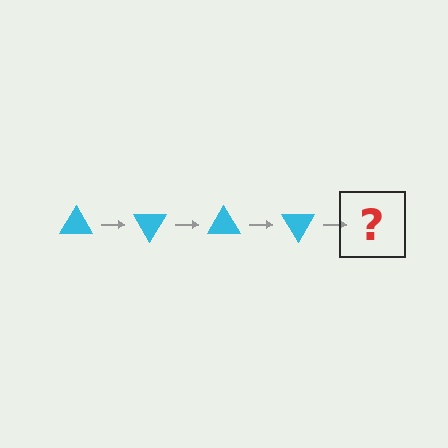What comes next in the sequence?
The next element should be a cyan triangle rotated 240 degrees.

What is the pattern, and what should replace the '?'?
The pattern is that the triangle rotates 60 degrees each step. The '?' should be a cyan triangle rotated 240 degrees.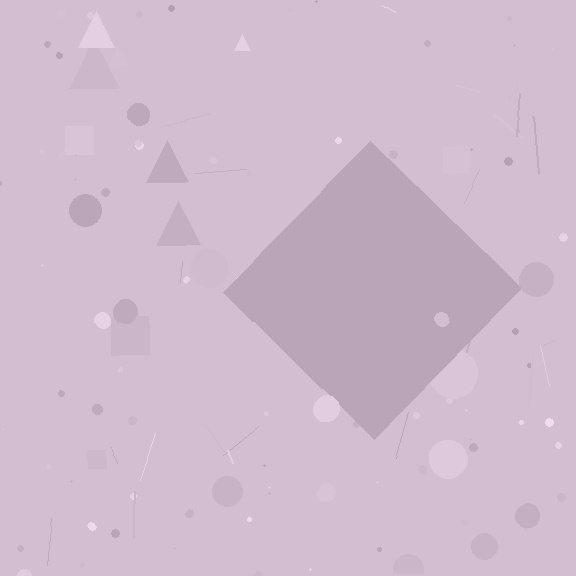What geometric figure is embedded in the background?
A diamond is embedded in the background.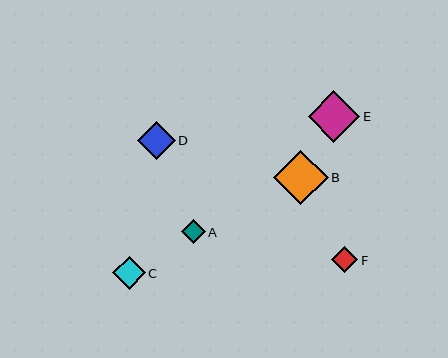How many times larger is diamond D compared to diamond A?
Diamond D is approximately 1.6 times the size of diamond A.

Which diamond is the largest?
Diamond B is the largest with a size of approximately 55 pixels.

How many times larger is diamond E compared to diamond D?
Diamond E is approximately 1.4 times the size of diamond D.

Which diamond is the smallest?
Diamond A is the smallest with a size of approximately 24 pixels.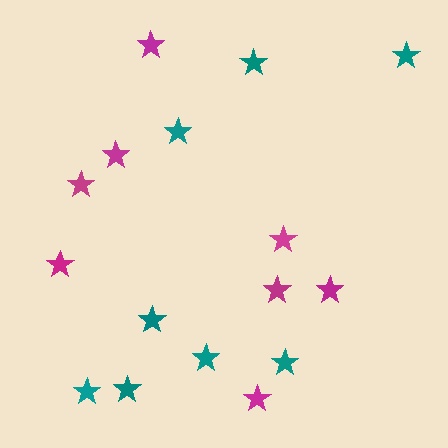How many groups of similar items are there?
There are 2 groups: one group of magenta stars (8) and one group of teal stars (8).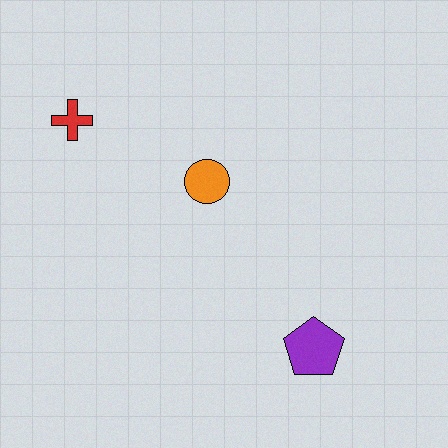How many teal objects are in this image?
There are no teal objects.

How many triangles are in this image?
There are no triangles.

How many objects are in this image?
There are 3 objects.